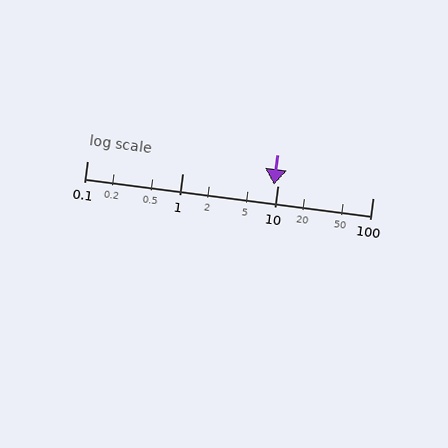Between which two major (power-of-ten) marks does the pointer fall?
The pointer is between 1 and 10.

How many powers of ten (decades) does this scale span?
The scale spans 3 decades, from 0.1 to 100.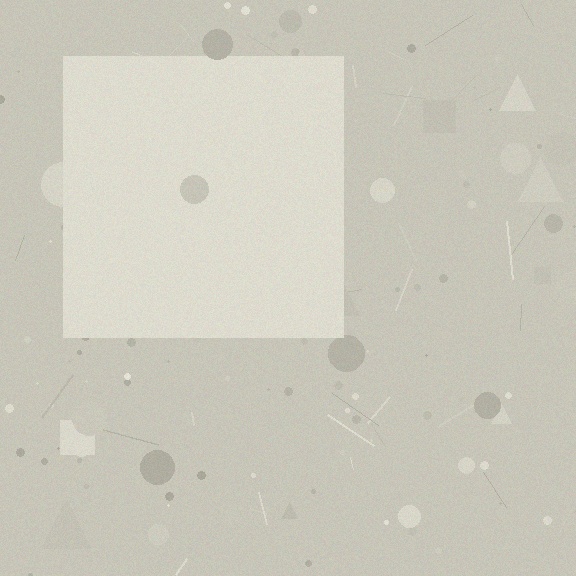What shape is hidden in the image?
A square is hidden in the image.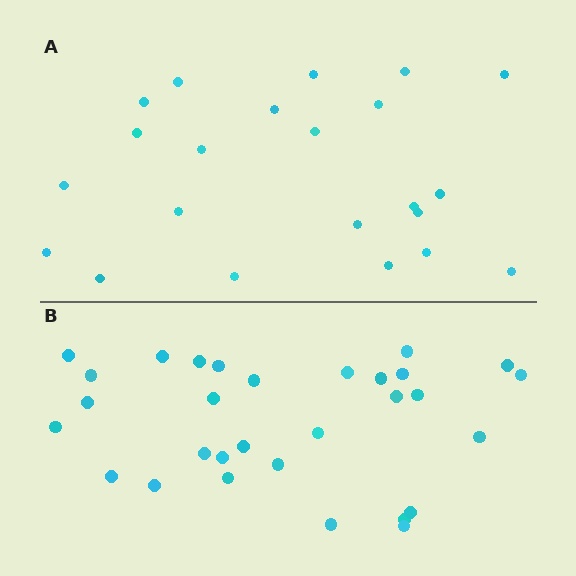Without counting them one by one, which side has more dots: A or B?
Region B (the bottom region) has more dots.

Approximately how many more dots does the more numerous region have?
Region B has roughly 8 or so more dots than region A.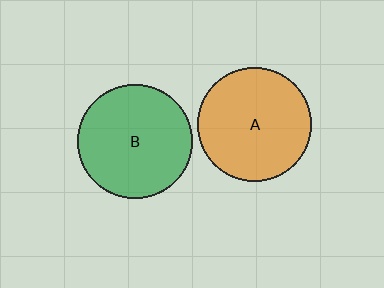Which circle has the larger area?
Circle B (green).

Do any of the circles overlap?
No, none of the circles overlap.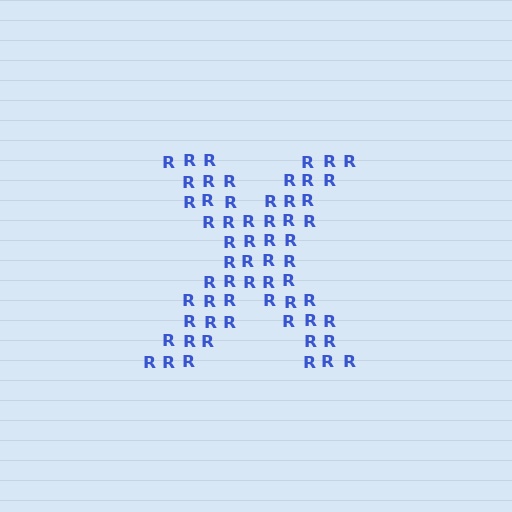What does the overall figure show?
The overall figure shows the letter X.